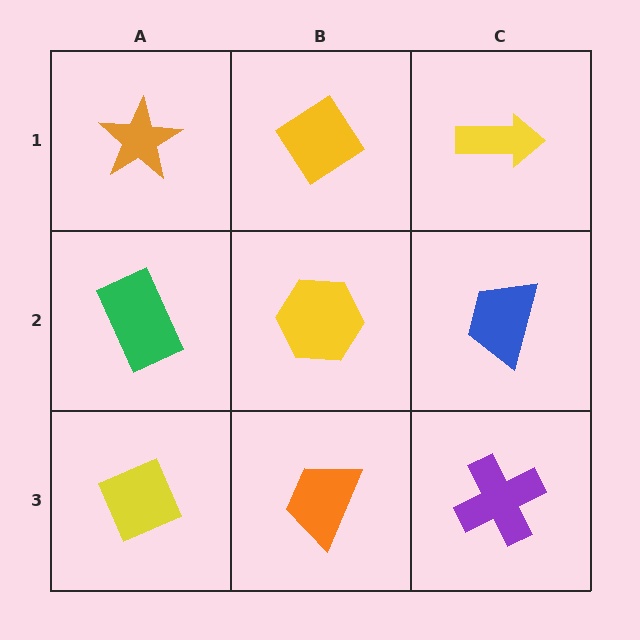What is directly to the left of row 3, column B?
A yellow diamond.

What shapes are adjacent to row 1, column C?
A blue trapezoid (row 2, column C), a yellow diamond (row 1, column B).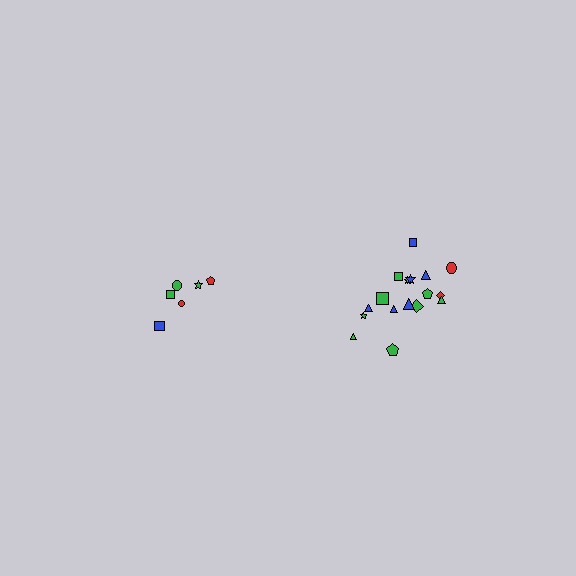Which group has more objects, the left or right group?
The right group.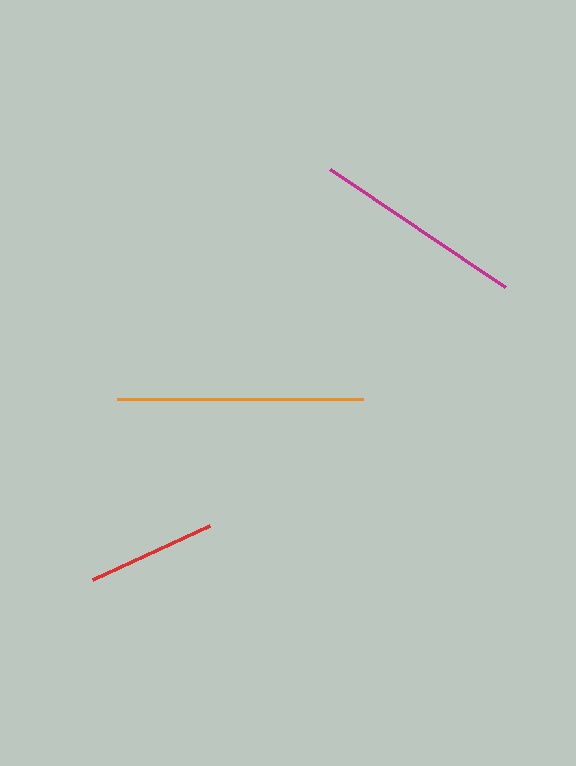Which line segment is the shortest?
The red line is the shortest at approximately 129 pixels.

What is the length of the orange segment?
The orange segment is approximately 246 pixels long.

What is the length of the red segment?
The red segment is approximately 129 pixels long.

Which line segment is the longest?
The orange line is the longest at approximately 246 pixels.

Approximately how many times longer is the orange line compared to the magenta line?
The orange line is approximately 1.2 times the length of the magenta line.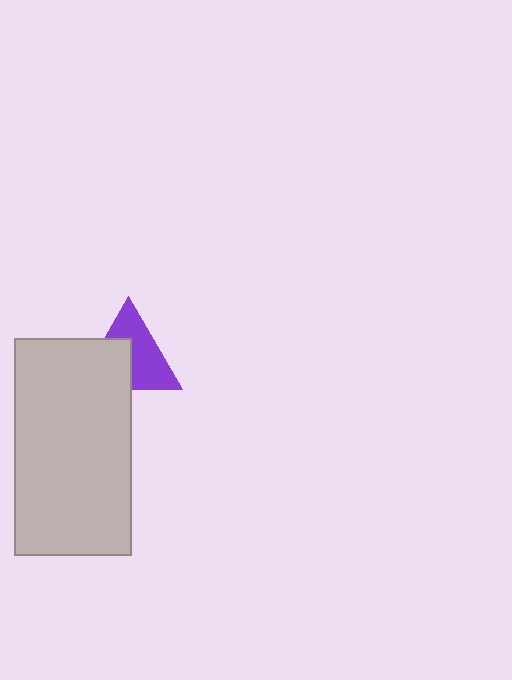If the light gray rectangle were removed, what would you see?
You would see the complete purple triangle.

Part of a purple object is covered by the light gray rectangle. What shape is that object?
It is a triangle.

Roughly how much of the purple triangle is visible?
About half of it is visible (roughly 57%).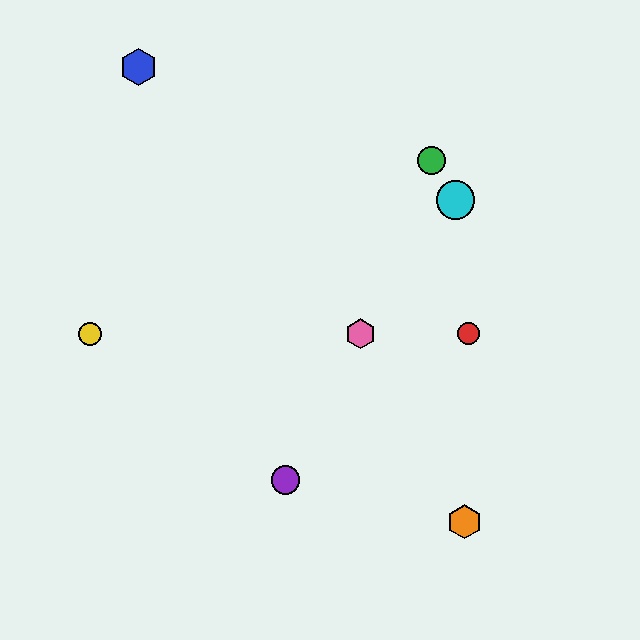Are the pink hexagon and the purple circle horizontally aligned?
No, the pink hexagon is at y≈334 and the purple circle is at y≈480.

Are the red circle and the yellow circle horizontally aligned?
Yes, both are at y≈334.